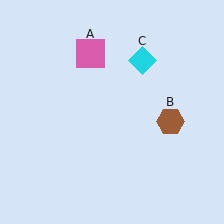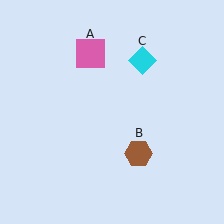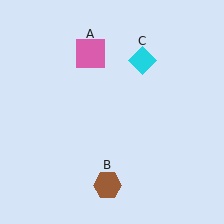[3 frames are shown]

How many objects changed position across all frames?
1 object changed position: brown hexagon (object B).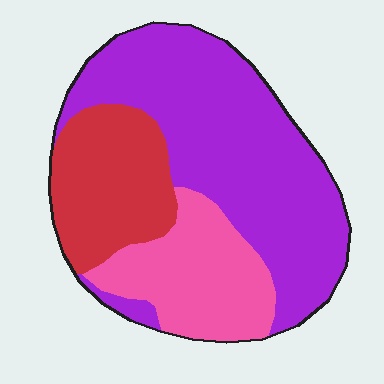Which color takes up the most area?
Purple, at roughly 55%.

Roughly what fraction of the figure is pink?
Pink takes up about one quarter (1/4) of the figure.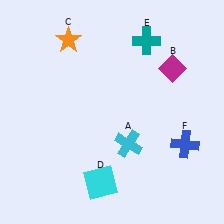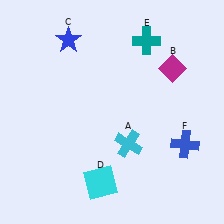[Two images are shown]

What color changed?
The star (C) changed from orange in Image 1 to blue in Image 2.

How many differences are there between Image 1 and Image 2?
There is 1 difference between the two images.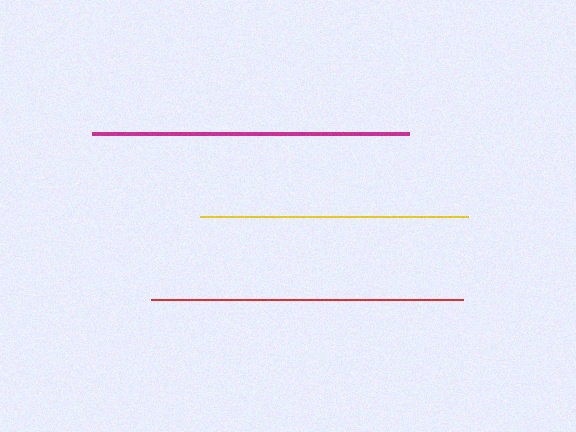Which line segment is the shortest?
The yellow line is the shortest at approximately 268 pixels.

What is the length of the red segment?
The red segment is approximately 312 pixels long.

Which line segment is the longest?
The magenta line is the longest at approximately 317 pixels.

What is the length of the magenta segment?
The magenta segment is approximately 317 pixels long.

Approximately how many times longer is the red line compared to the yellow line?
The red line is approximately 1.2 times the length of the yellow line.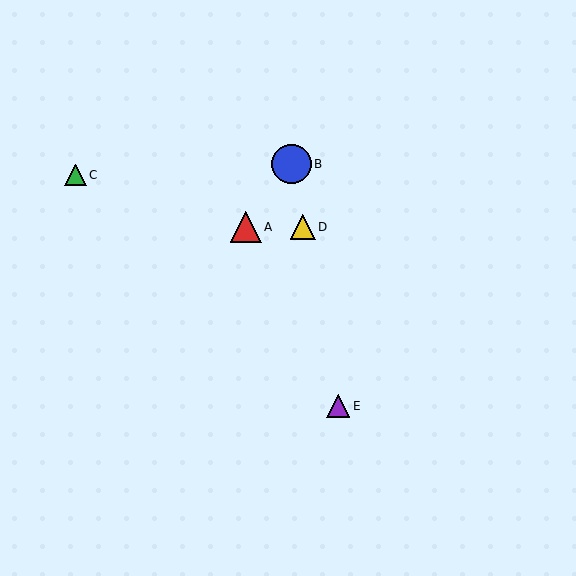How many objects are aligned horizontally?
2 objects (A, D) are aligned horizontally.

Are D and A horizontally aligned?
Yes, both are at y≈227.